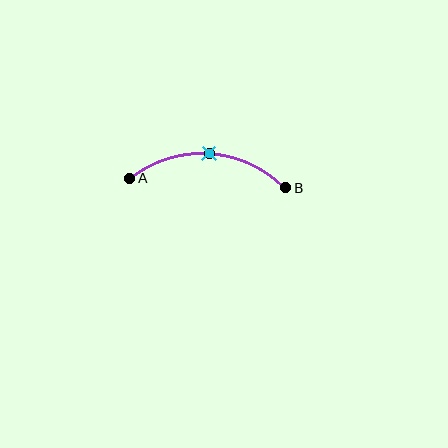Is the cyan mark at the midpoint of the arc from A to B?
Yes. The cyan mark lies on the arc at equal arc-length from both A and B — it is the arc midpoint.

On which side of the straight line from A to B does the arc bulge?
The arc bulges above the straight line connecting A and B.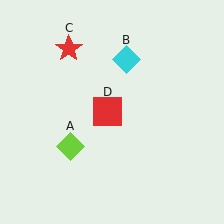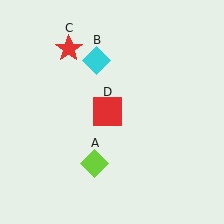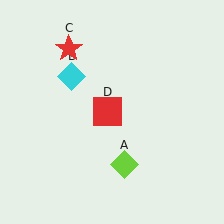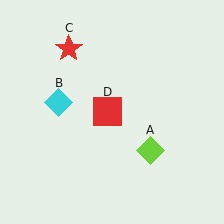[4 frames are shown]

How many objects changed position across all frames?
2 objects changed position: lime diamond (object A), cyan diamond (object B).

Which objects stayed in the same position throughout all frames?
Red star (object C) and red square (object D) remained stationary.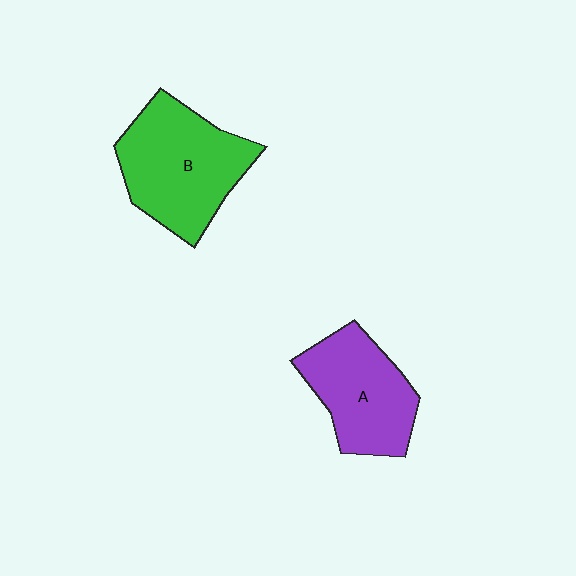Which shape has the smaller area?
Shape A (purple).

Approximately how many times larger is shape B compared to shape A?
Approximately 1.2 times.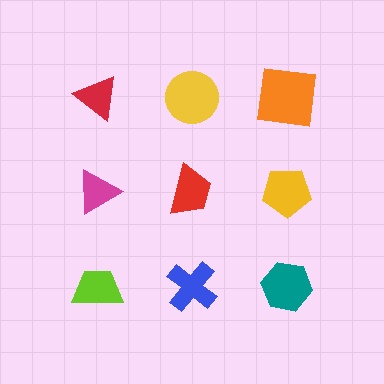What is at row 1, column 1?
A red triangle.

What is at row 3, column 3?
A teal hexagon.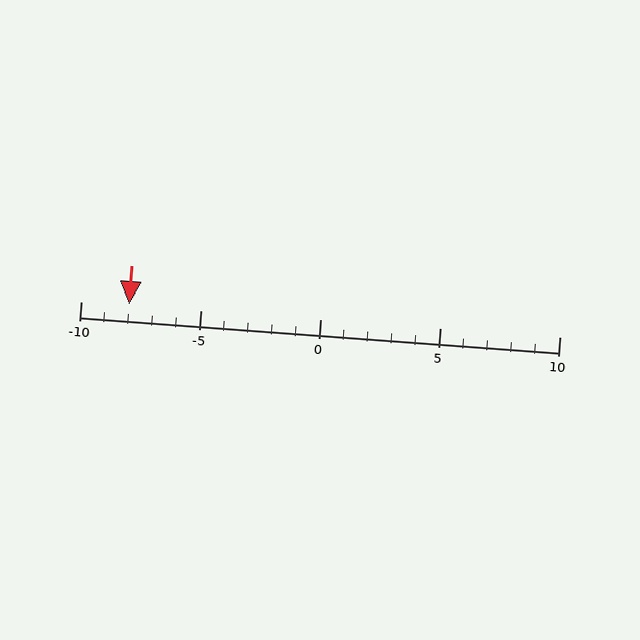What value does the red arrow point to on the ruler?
The red arrow points to approximately -8.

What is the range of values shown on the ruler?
The ruler shows values from -10 to 10.